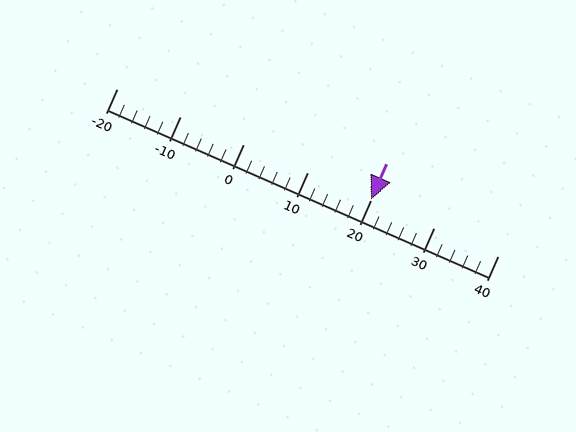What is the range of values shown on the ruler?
The ruler shows values from -20 to 40.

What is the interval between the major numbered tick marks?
The major tick marks are spaced 10 units apart.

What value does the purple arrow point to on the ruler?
The purple arrow points to approximately 20.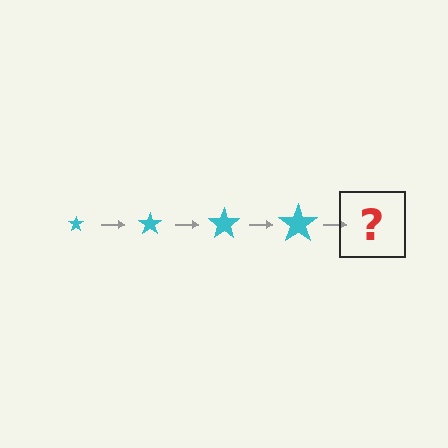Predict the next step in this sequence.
The next step is a cyan star, larger than the previous one.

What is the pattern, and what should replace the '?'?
The pattern is that the star gets progressively larger each step. The '?' should be a cyan star, larger than the previous one.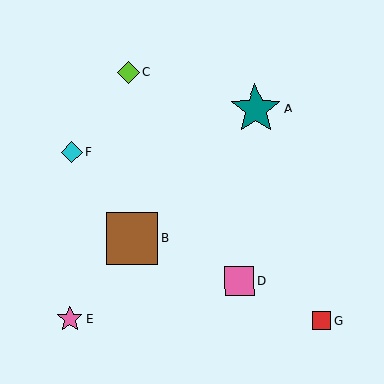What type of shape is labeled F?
Shape F is a cyan diamond.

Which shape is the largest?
The brown square (labeled B) is the largest.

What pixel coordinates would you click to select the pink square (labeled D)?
Click at (239, 281) to select the pink square D.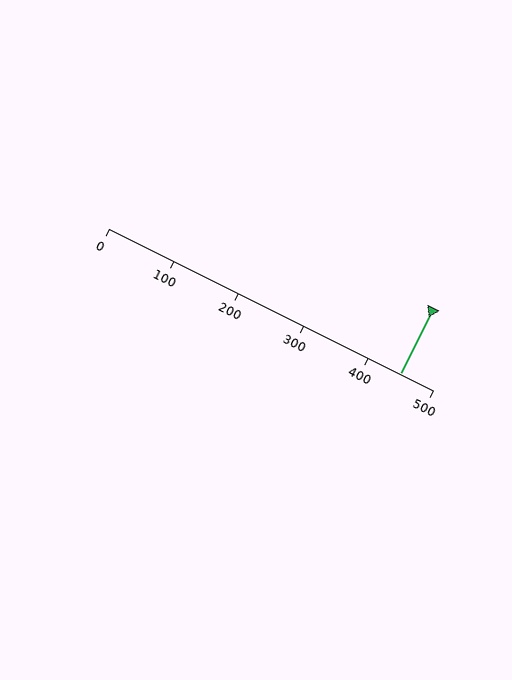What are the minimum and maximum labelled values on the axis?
The axis runs from 0 to 500.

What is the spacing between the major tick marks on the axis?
The major ticks are spaced 100 apart.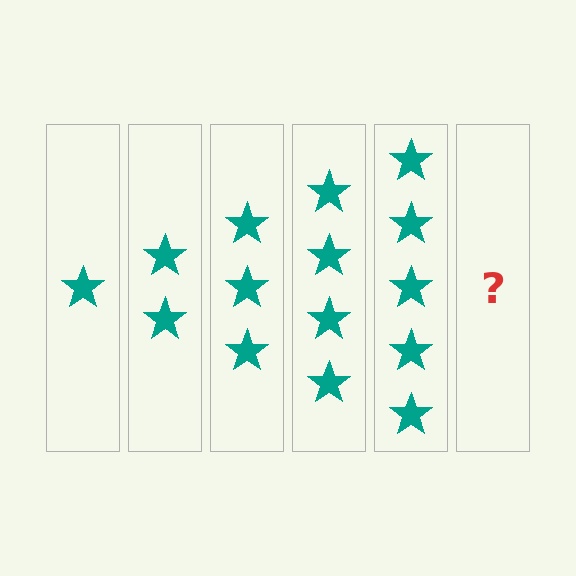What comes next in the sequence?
The next element should be 6 stars.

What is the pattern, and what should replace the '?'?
The pattern is that each step adds one more star. The '?' should be 6 stars.